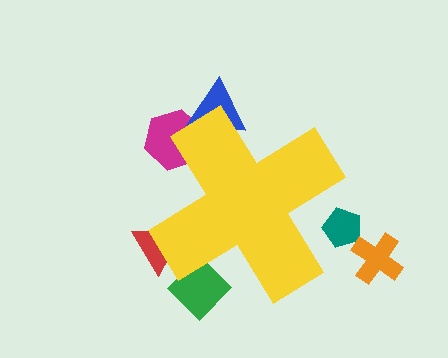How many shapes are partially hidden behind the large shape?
5 shapes are partially hidden.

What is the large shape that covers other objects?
A yellow cross.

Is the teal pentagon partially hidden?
Yes, the teal pentagon is partially hidden behind the yellow cross.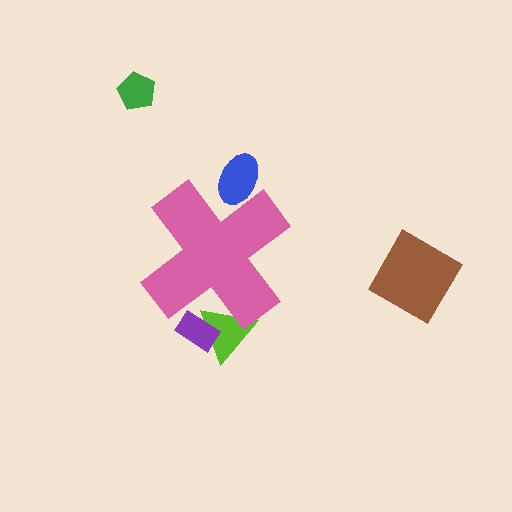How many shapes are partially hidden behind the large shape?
3 shapes are partially hidden.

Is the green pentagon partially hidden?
No, the green pentagon is fully visible.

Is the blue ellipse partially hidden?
Yes, the blue ellipse is partially hidden behind the pink cross.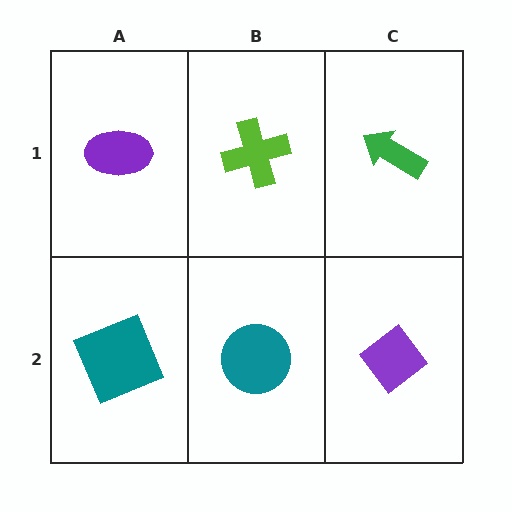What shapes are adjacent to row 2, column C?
A green arrow (row 1, column C), a teal circle (row 2, column B).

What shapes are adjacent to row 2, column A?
A purple ellipse (row 1, column A), a teal circle (row 2, column B).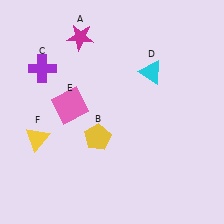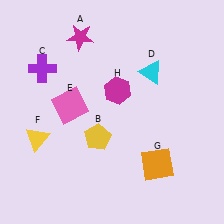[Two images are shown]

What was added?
An orange square (G), a magenta hexagon (H) were added in Image 2.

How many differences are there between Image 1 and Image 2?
There are 2 differences between the two images.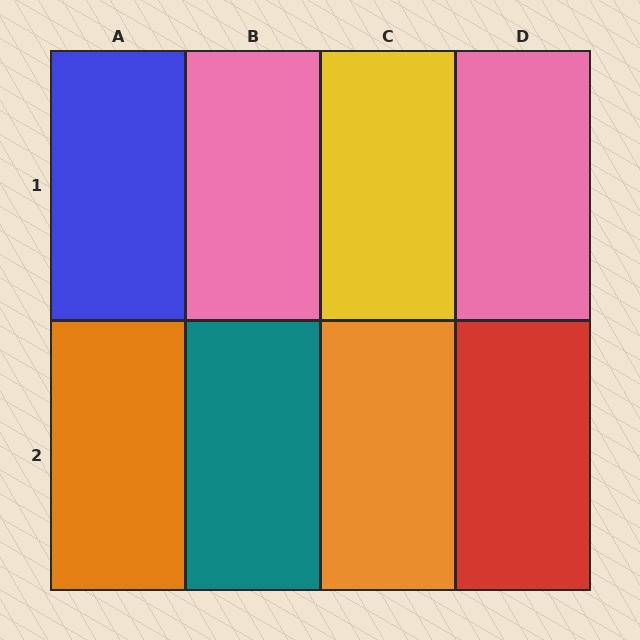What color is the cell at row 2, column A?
Orange.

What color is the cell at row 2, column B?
Teal.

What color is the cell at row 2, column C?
Orange.